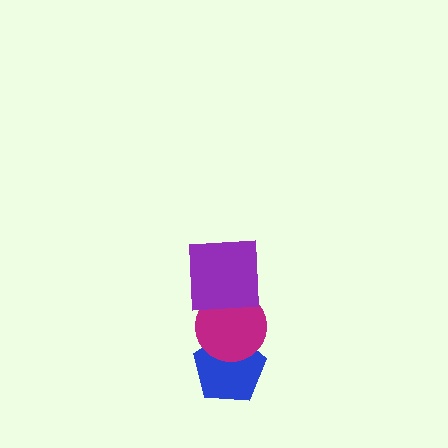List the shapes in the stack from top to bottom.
From top to bottom: the purple square, the magenta circle, the blue pentagon.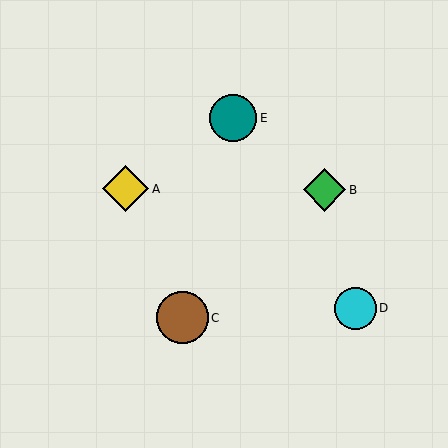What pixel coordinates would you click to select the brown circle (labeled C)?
Click at (182, 318) to select the brown circle C.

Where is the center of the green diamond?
The center of the green diamond is at (324, 190).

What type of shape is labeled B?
Shape B is a green diamond.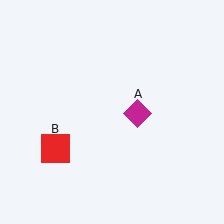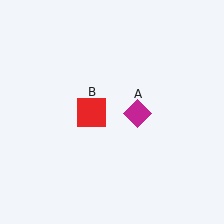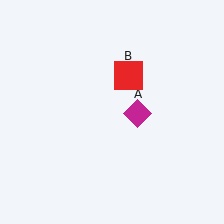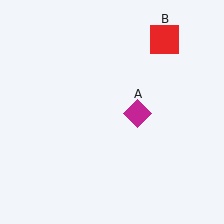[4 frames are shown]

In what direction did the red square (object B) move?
The red square (object B) moved up and to the right.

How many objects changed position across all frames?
1 object changed position: red square (object B).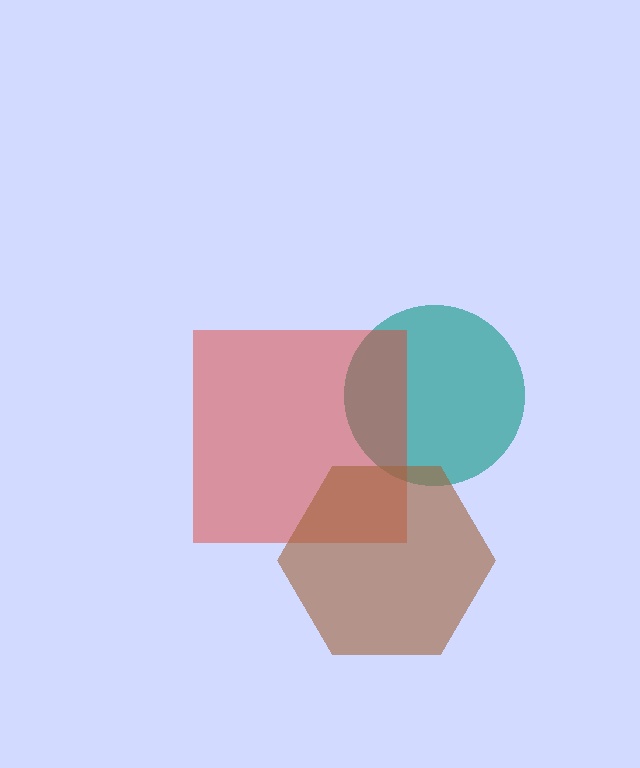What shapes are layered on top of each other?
The layered shapes are: a teal circle, a red square, a brown hexagon.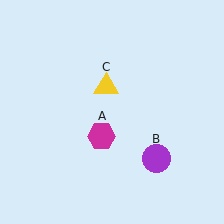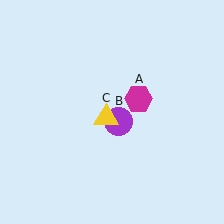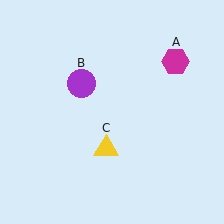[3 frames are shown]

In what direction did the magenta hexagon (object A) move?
The magenta hexagon (object A) moved up and to the right.